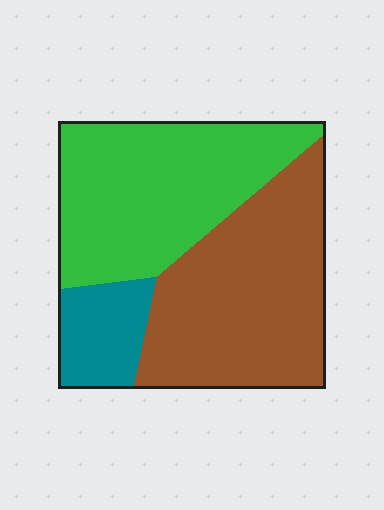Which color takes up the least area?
Teal, at roughly 15%.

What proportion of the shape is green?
Green takes up about two fifths (2/5) of the shape.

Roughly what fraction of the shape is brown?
Brown covers 45% of the shape.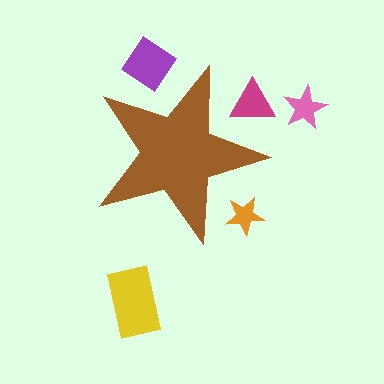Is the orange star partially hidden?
Yes, the orange star is partially hidden behind the brown star.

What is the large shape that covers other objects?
A brown star.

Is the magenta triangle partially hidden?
Yes, the magenta triangle is partially hidden behind the brown star.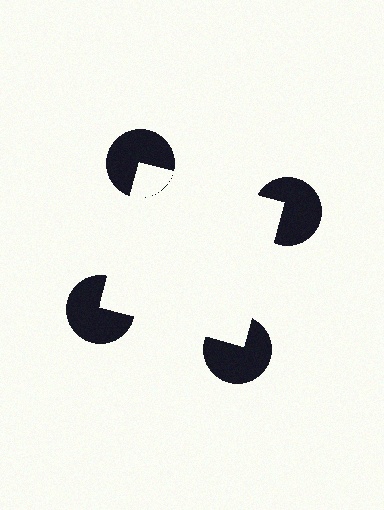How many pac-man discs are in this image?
There are 4 — one at each vertex of the illusory square.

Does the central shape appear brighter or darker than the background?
It typically appears slightly brighter than the background, even though no actual brightness change is drawn.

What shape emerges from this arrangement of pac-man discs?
An illusory square — its edges are inferred from the aligned wedge cuts in the pac-man discs, not physically drawn.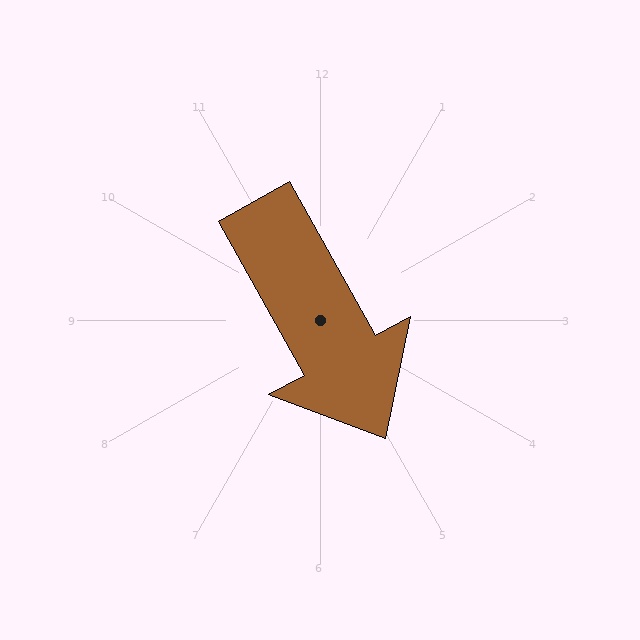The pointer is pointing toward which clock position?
Roughly 5 o'clock.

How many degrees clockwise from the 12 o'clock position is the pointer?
Approximately 151 degrees.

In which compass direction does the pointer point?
Southeast.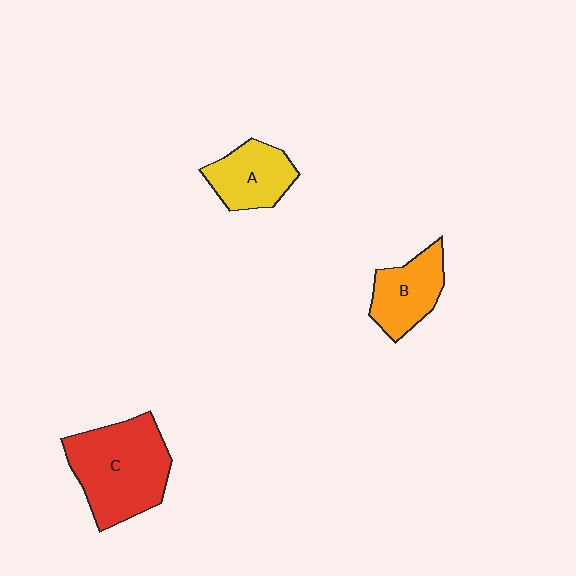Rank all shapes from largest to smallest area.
From largest to smallest: C (red), B (orange), A (yellow).